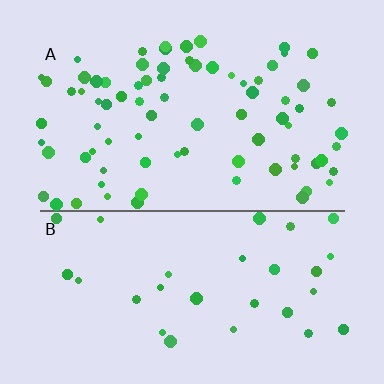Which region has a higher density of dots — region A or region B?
A (the top).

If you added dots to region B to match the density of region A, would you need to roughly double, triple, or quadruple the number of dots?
Approximately triple.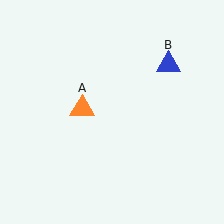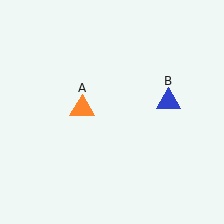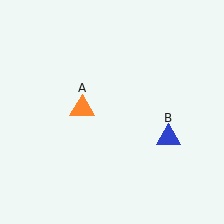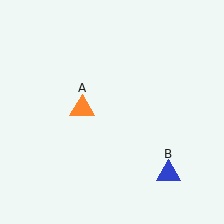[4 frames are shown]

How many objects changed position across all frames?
1 object changed position: blue triangle (object B).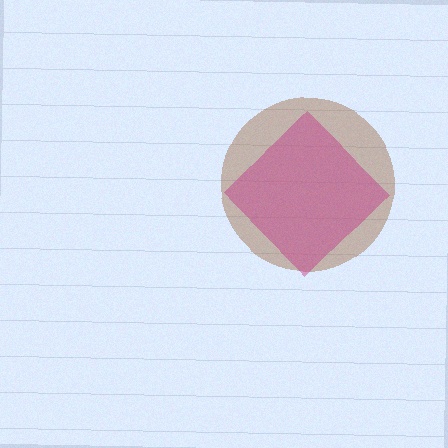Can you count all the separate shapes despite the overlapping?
Yes, there are 2 separate shapes.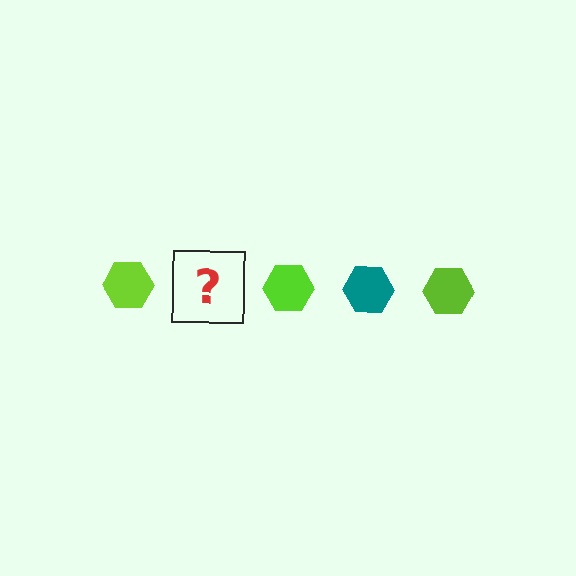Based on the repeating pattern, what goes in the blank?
The blank should be a teal hexagon.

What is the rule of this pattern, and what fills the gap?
The rule is that the pattern cycles through lime, teal hexagons. The gap should be filled with a teal hexagon.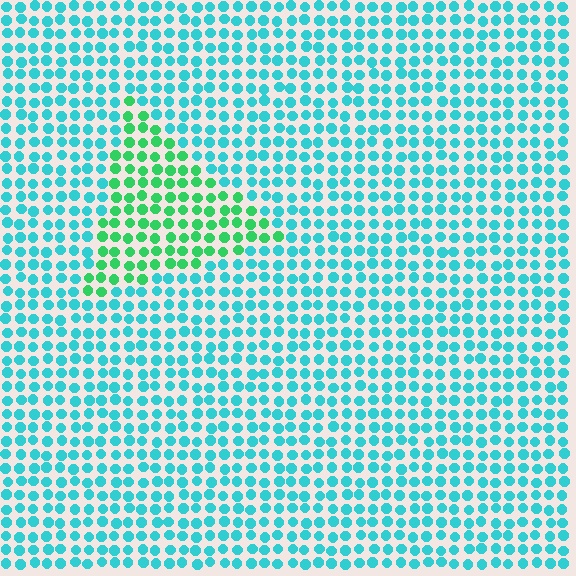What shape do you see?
I see a triangle.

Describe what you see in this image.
The image is filled with small cyan elements in a uniform arrangement. A triangle-shaped region is visible where the elements are tinted to a slightly different hue, forming a subtle color boundary.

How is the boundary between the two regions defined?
The boundary is defined purely by a slight shift in hue (about 43 degrees). Spacing, size, and orientation are identical on both sides.